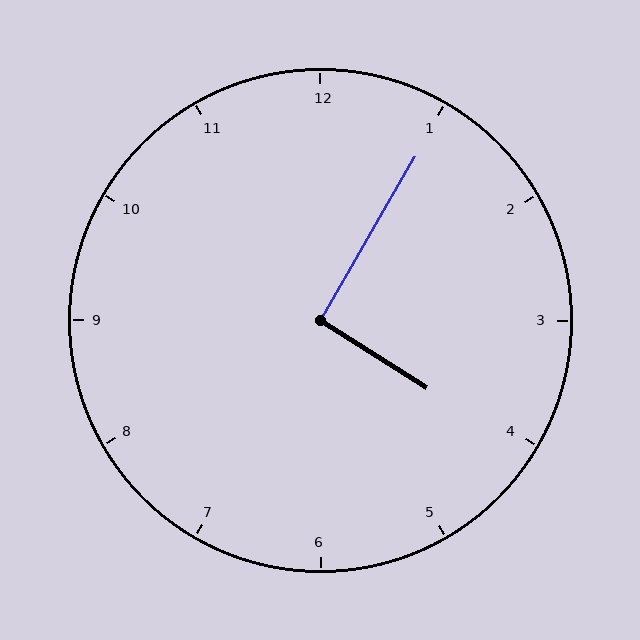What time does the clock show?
4:05.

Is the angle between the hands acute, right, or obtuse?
It is right.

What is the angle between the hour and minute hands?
Approximately 92 degrees.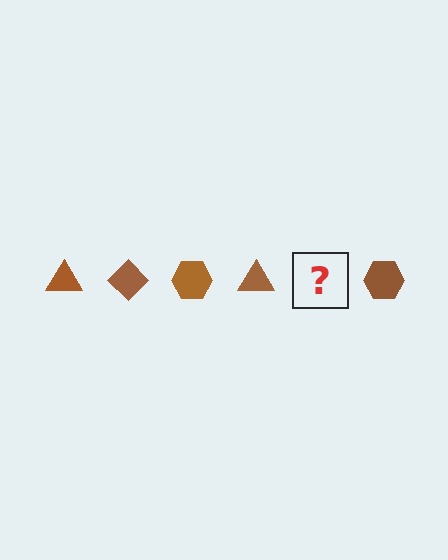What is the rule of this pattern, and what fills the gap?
The rule is that the pattern cycles through triangle, diamond, hexagon shapes in brown. The gap should be filled with a brown diamond.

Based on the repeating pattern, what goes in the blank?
The blank should be a brown diamond.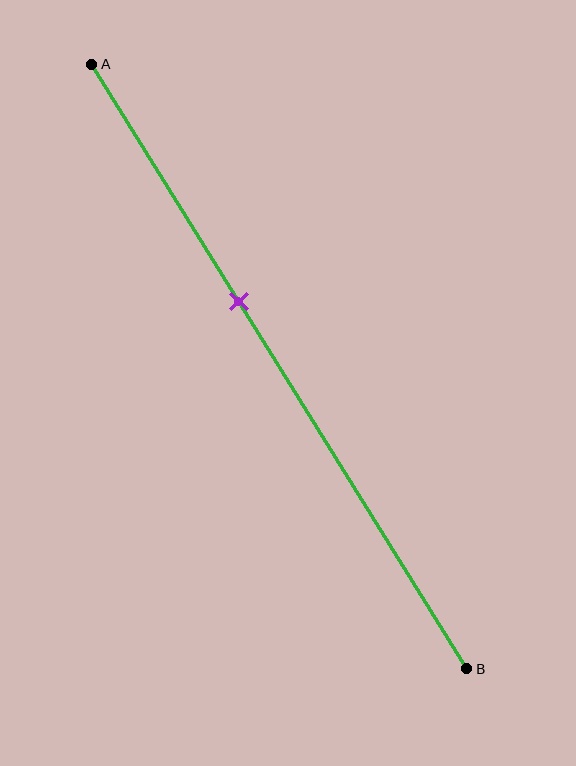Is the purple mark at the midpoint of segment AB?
No, the mark is at about 40% from A, not at the 50% midpoint.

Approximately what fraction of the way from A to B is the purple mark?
The purple mark is approximately 40% of the way from A to B.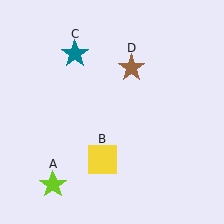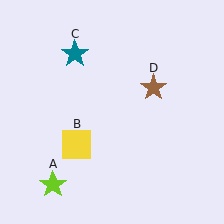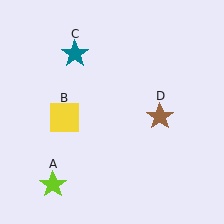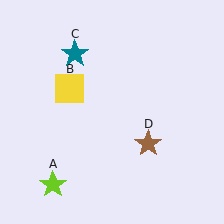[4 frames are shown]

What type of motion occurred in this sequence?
The yellow square (object B), brown star (object D) rotated clockwise around the center of the scene.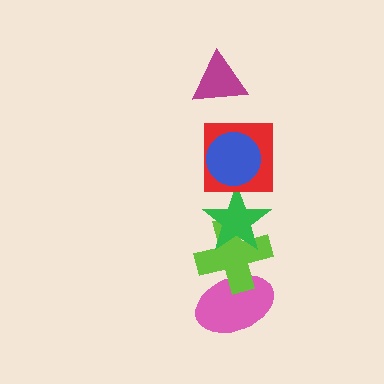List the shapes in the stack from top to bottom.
From top to bottom: the magenta triangle, the blue circle, the red square, the green star, the lime cross, the pink ellipse.